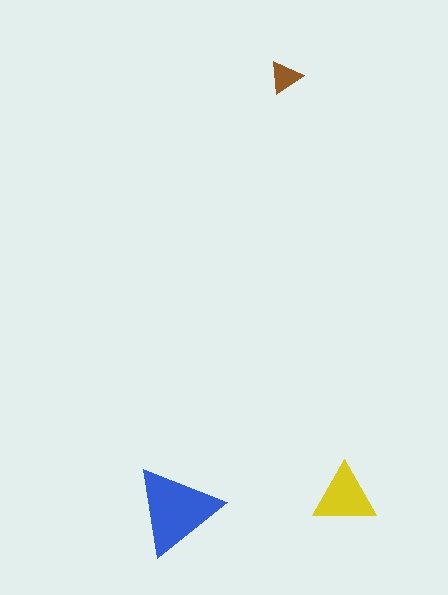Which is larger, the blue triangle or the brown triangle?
The blue one.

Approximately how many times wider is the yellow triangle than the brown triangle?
About 2 times wider.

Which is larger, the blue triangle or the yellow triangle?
The blue one.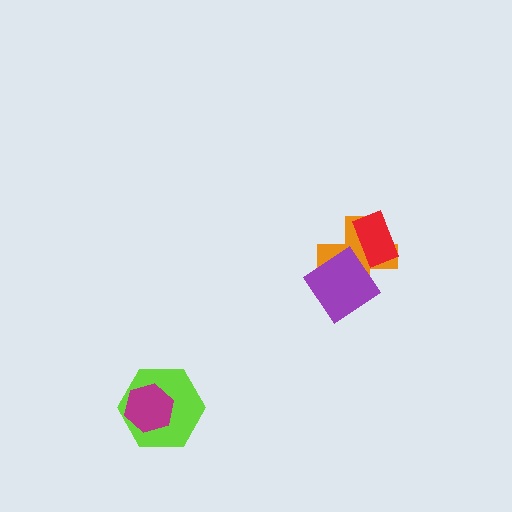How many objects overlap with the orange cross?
2 objects overlap with the orange cross.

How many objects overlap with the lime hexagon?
1 object overlaps with the lime hexagon.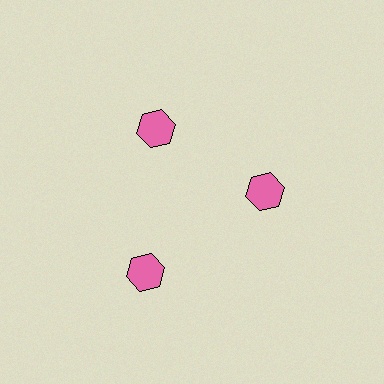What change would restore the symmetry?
The symmetry would be restored by moving it inward, back onto the ring so that all 3 hexagons sit at equal angles and equal distance from the center.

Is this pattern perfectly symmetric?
No. The 3 pink hexagons are arranged in a ring, but one element near the 7 o'clock position is pushed outward from the center, breaking the 3-fold rotational symmetry.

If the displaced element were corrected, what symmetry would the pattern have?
It would have 3-fold rotational symmetry — the pattern would map onto itself every 120 degrees.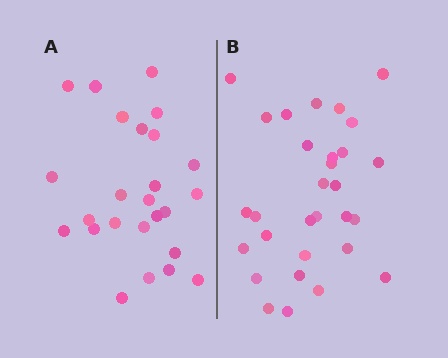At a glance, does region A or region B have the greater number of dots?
Region B (the right region) has more dots.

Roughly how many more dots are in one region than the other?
Region B has about 5 more dots than region A.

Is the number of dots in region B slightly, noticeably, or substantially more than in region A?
Region B has only slightly more — the two regions are fairly close. The ratio is roughly 1.2 to 1.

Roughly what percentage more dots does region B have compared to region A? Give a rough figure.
About 20% more.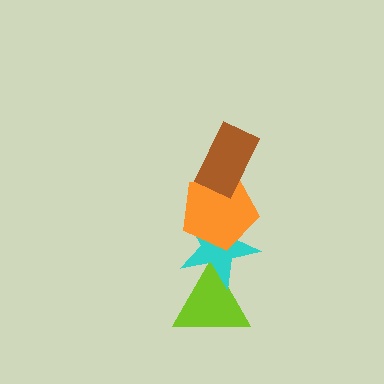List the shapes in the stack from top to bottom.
From top to bottom: the brown rectangle, the orange pentagon, the cyan star, the lime triangle.